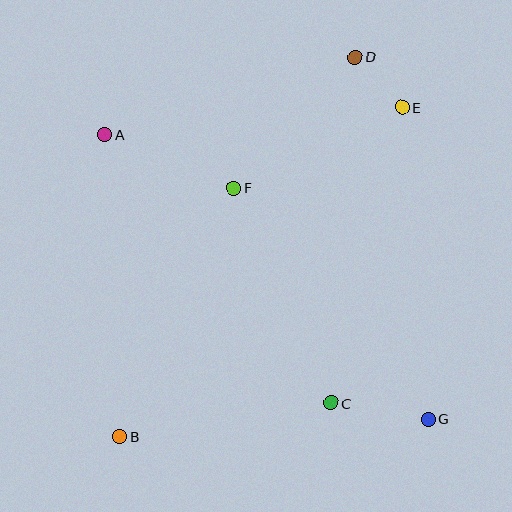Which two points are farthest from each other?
Points B and D are farthest from each other.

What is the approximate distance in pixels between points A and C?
The distance between A and C is approximately 351 pixels.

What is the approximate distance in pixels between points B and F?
The distance between B and F is approximately 274 pixels.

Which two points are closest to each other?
Points D and E are closest to each other.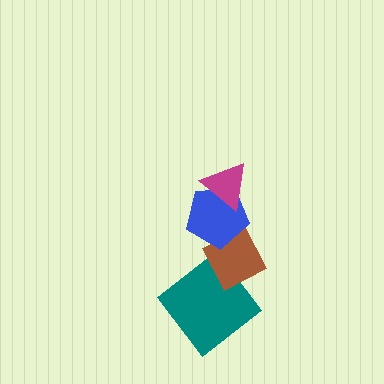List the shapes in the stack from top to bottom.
From top to bottom: the magenta triangle, the blue pentagon, the brown diamond, the teal diamond.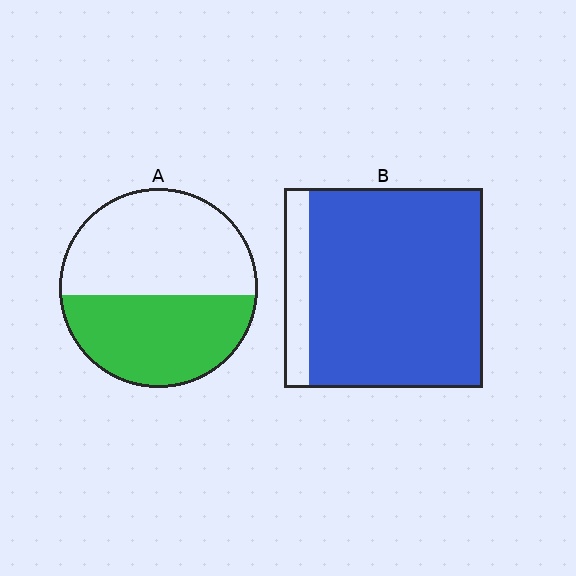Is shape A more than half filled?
No.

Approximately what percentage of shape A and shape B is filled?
A is approximately 45% and B is approximately 85%.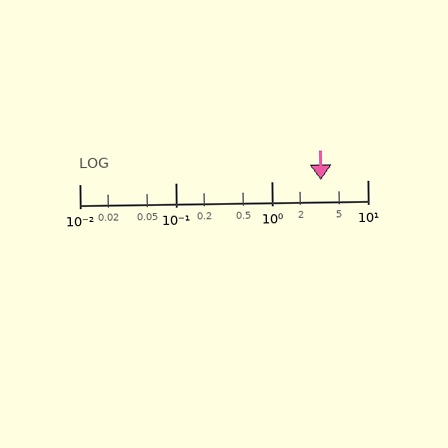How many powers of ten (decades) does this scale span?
The scale spans 3 decades, from 0.01 to 10.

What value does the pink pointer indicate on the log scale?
The pointer indicates approximately 3.3.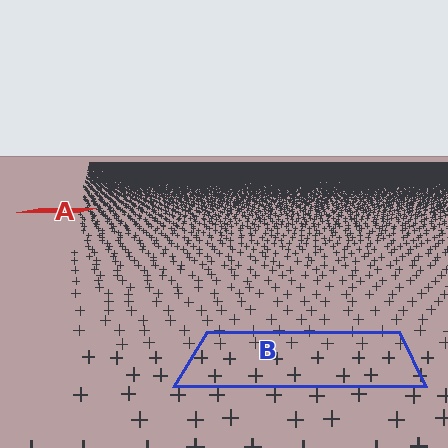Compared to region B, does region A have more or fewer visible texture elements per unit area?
Region A has more texture elements per unit area — they are packed more densely because it is farther away.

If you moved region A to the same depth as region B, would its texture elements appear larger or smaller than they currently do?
They would appear larger. At a closer depth, the same texture elements are projected at a bigger on-screen size.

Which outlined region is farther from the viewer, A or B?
Region A is farther from the viewer — the texture elements inside it appear smaller and more densely packed.